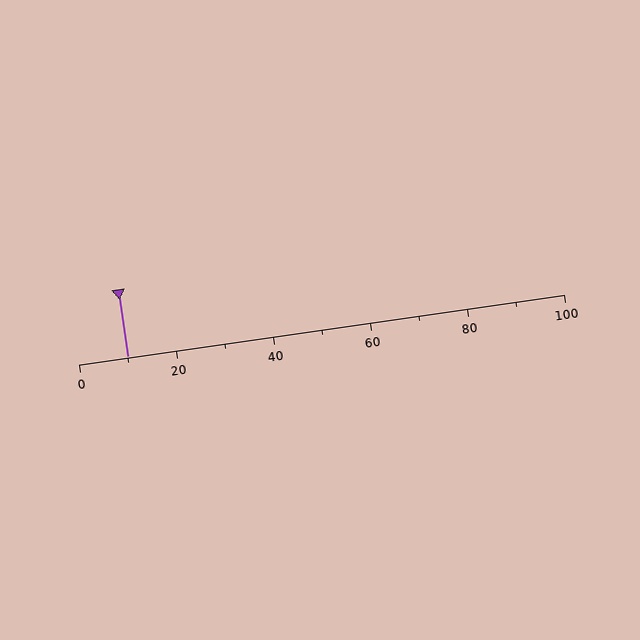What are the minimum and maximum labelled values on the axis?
The axis runs from 0 to 100.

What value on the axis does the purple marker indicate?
The marker indicates approximately 10.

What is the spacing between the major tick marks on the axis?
The major ticks are spaced 20 apart.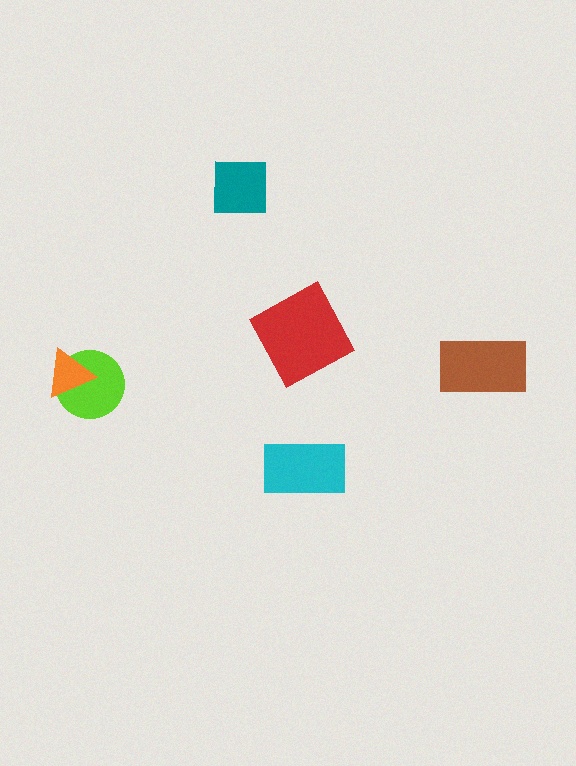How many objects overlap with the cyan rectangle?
0 objects overlap with the cyan rectangle.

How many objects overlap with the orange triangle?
1 object overlaps with the orange triangle.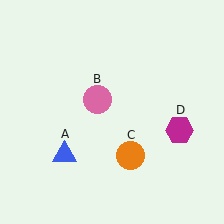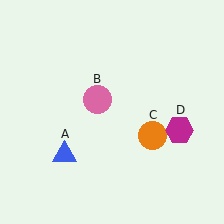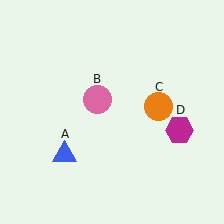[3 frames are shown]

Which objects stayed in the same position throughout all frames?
Blue triangle (object A) and pink circle (object B) and magenta hexagon (object D) remained stationary.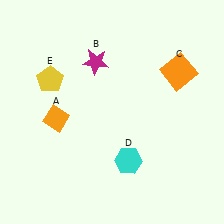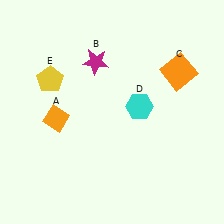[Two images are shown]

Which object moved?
The cyan hexagon (D) moved up.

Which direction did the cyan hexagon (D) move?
The cyan hexagon (D) moved up.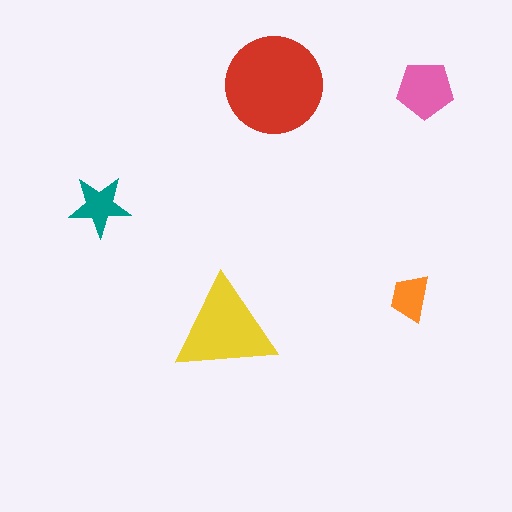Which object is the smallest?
The orange trapezoid.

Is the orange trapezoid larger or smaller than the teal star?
Smaller.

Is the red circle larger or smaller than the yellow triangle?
Larger.